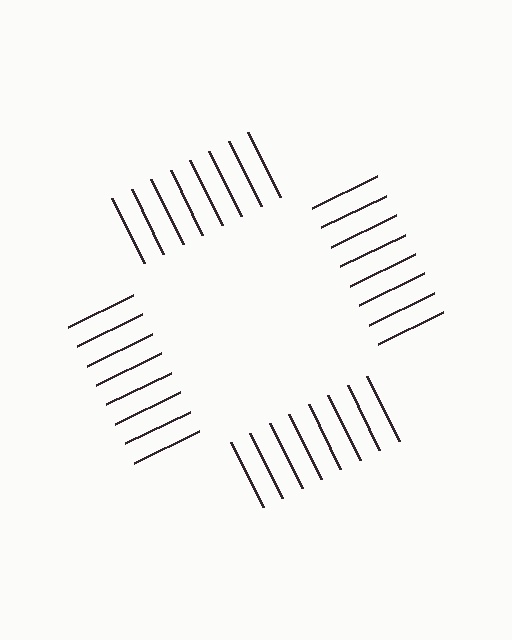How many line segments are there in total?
32 — 8 along each of the 4 edges.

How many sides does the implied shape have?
4 sides — the line-ends trace a square.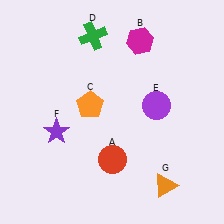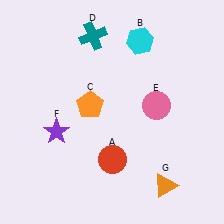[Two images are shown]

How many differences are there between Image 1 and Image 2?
There are 3 differences between the two images.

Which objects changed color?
B changed from magenta to cyan. D changed from green to teal. E changed from purple to pink.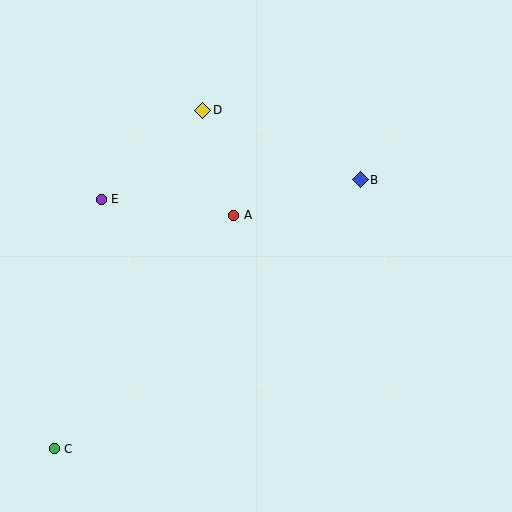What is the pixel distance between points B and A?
The distance between B and A is 132 pixels.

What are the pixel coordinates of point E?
Point E is at (101, 199).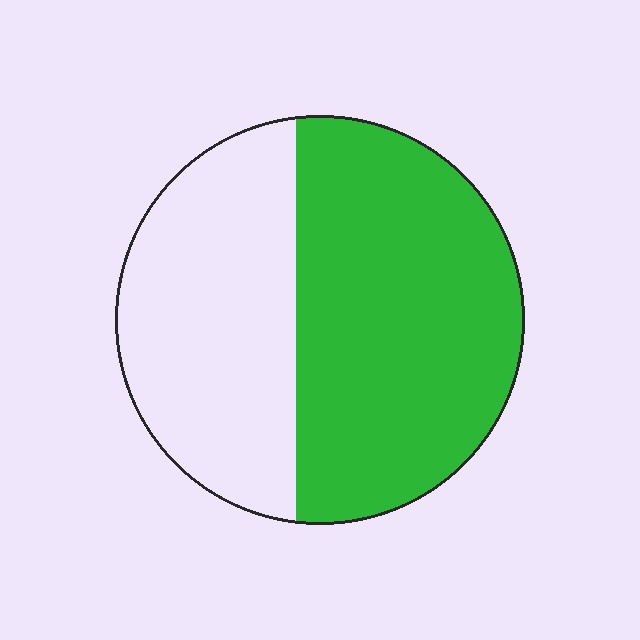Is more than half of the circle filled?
Yes.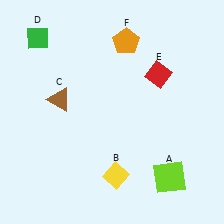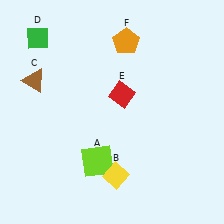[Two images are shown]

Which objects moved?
The objects that moved are: the lime square (A), the brown triangle (C), the red diamond (E).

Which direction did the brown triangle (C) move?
The brown triangle (C) moved left.